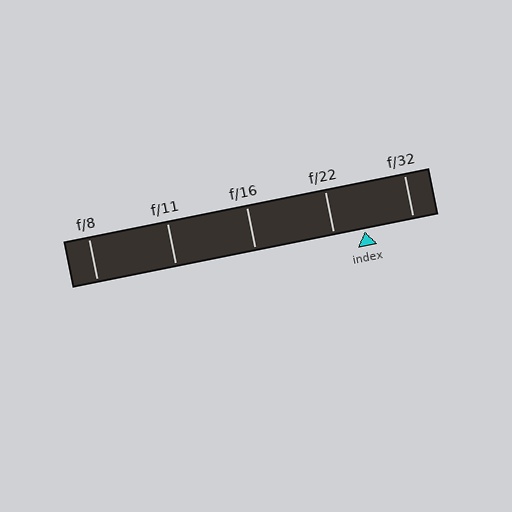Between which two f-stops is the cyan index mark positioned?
The index mark is between f/22 and f/32.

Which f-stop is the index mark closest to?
The index mark is closest to f/22.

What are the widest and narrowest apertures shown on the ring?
The widest aperture shown is f/8 and the narrowest is f/32.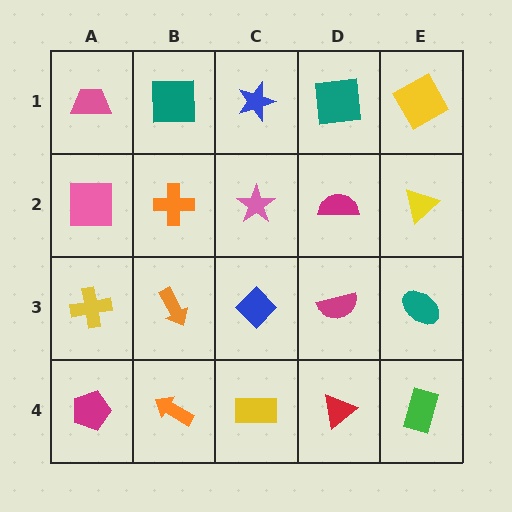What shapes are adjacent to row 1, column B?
An orange cross (row 2, column B), a pink trapezoid (row 1, column A), a blue star (row 1, column C).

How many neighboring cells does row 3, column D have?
4.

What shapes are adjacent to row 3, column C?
A pink star (row 2, column C), a yellow rectangle (row 4, column C), an orange arrow (row 3, column B), a magenta semicircle (row 3, column D).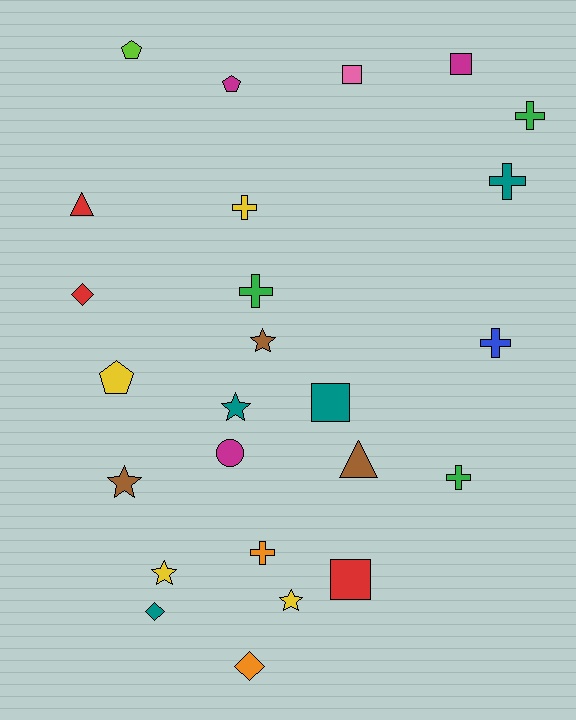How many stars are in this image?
There are 5 stars.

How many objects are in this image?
There are 25 objects.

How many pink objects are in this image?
There is 1 pink object.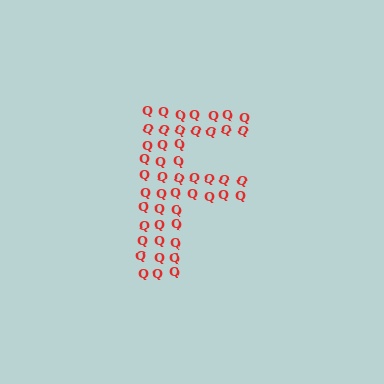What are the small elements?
The small elements are letter Q's.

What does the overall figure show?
The overall figure shows the letter F.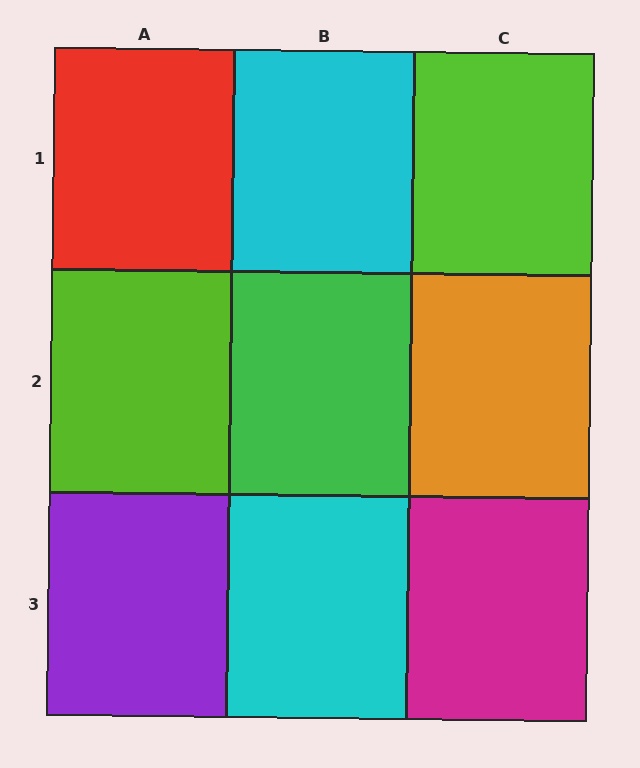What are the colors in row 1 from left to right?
Red, cyan, lime.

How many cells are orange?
1 cell is orange.